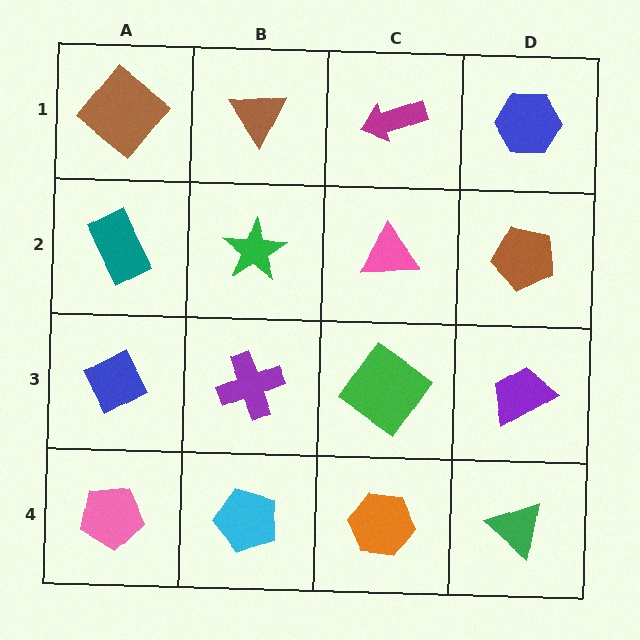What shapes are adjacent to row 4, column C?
A green diamond (row 3, column C), a cyan pentagon (row 4, column B), a green triangle (row 4, column D).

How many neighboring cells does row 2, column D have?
3.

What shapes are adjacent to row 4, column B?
A purple cross (row 3, column B), a pink pentagon (row 4, column A), an orange hexagon (row 4, column C).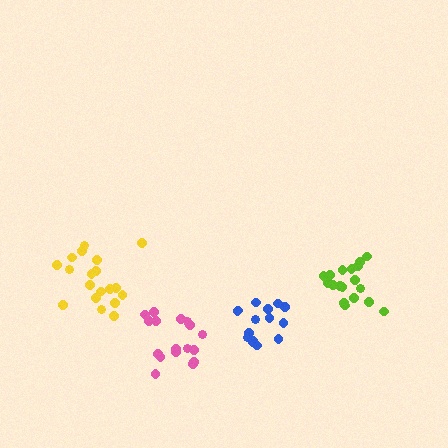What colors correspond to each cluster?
The clusters are colored: yellow, lime, blue, pink.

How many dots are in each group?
Group 1: 19 dots, Group 2: 18 dots, Group 3: 15 dots, Group 4: 17 dots (69 total).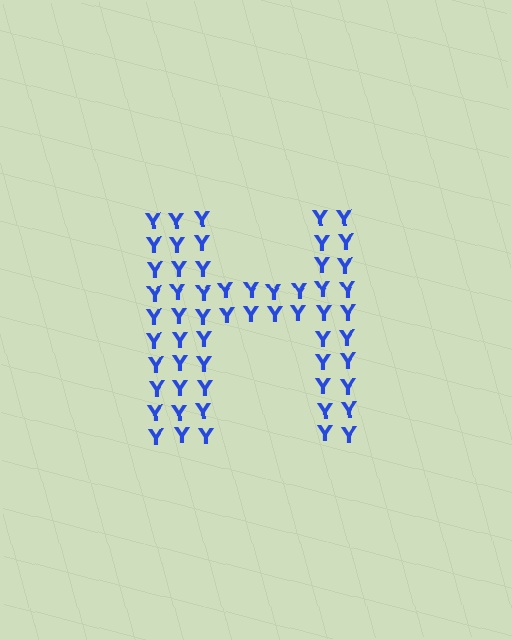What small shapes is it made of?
It is made of small letter Y's.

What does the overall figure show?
The overall figure shows the letter H.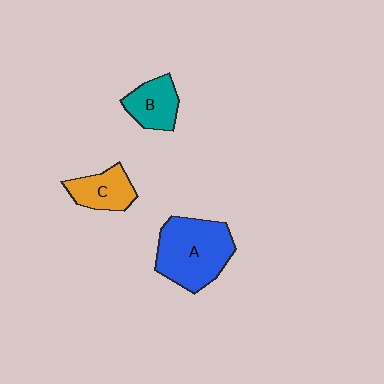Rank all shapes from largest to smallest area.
From largest to smallest: A (blue), B (teal), C (orange).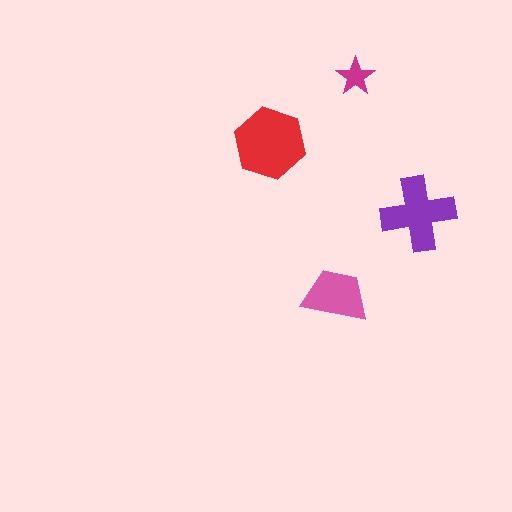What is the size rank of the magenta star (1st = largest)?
4th.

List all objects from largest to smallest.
The red hexagon, the purple cross, the pink trapezoid, the magenta star.